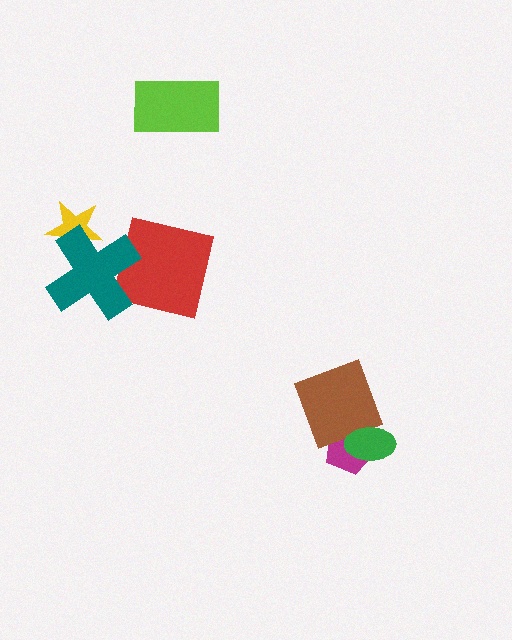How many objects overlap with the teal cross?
2 objects overlap with the teal cross.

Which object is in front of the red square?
The teal cross is in front of the red square.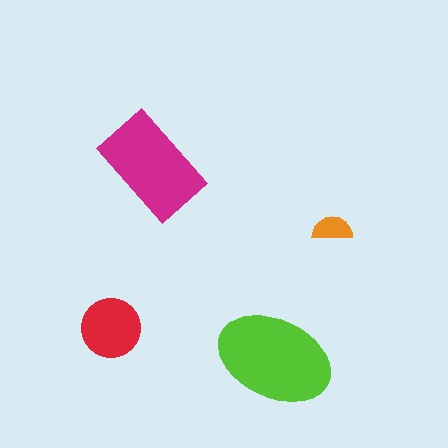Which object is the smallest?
The orange semicircle.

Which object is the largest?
The lime ellipse.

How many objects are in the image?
There are 4 objects in the image.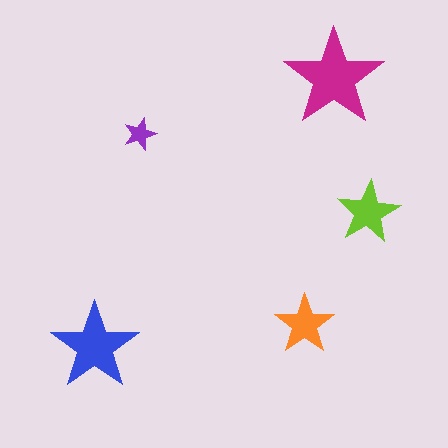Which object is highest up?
The magenta star is topmost.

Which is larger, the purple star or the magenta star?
The magenta one.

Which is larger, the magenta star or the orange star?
The magenta one.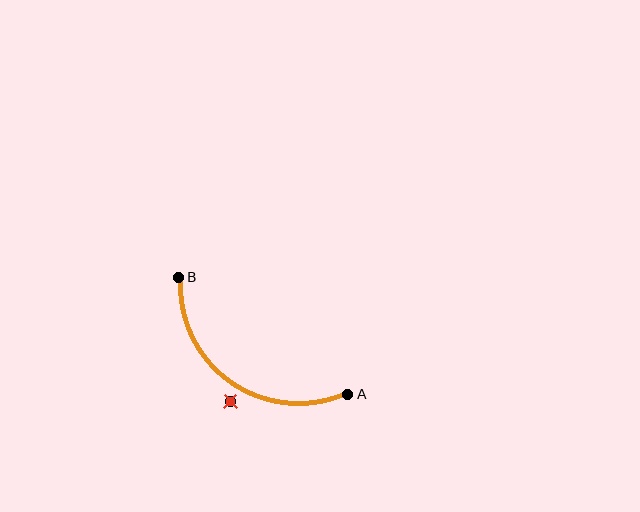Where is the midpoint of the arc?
The arc midpoint is the point on the curve farthest from the straight line joining A and B. It sits below and to the left of that line.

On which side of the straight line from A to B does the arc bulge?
The arc bulges below and to the left of the straight line connecting A and B.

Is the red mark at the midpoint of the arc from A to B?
No — the red mark does not lie on the arc at all. It sits slightly outside the curve.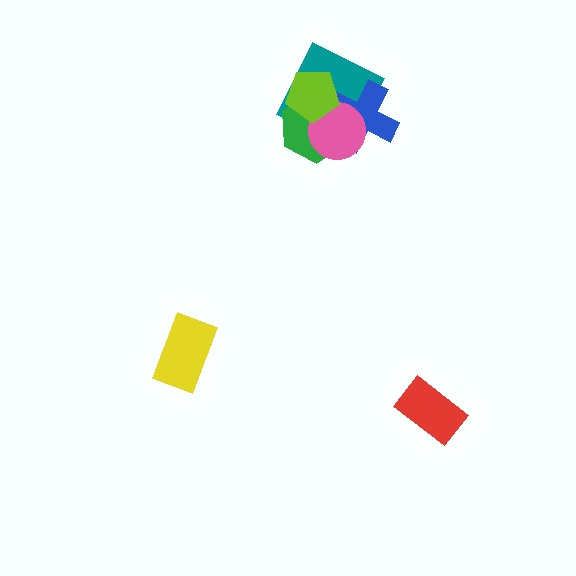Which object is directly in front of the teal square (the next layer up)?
The blue cross is directly in front of the teal square.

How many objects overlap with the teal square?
4 objects overlap with the teal square.